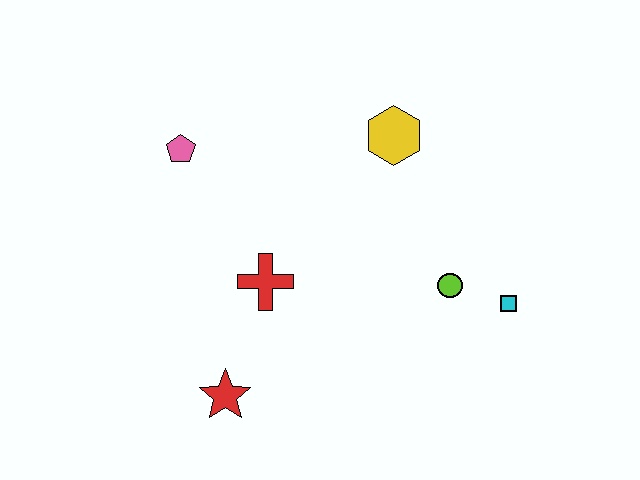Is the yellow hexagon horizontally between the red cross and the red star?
No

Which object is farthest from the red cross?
The cyan square is farthest from the red cross.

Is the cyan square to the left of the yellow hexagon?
No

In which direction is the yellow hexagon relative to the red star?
The yellow hexagon is above the red star.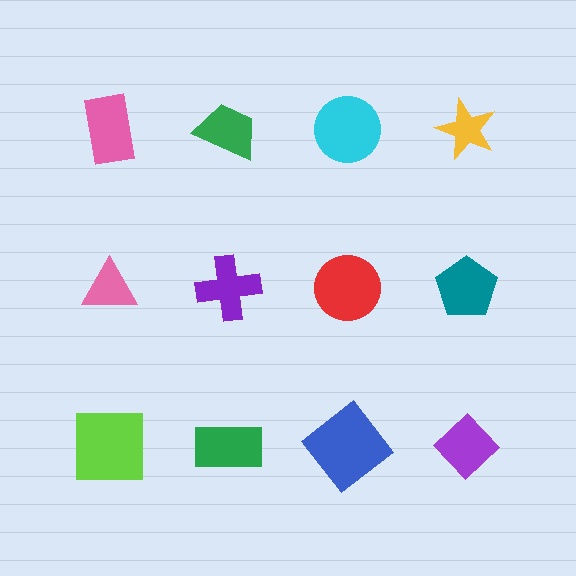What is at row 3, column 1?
A lime square.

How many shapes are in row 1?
4 shapes.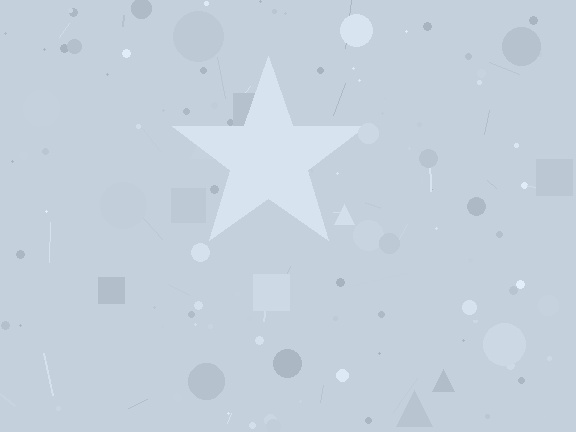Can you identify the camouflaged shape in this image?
The camouflaged shape is a star.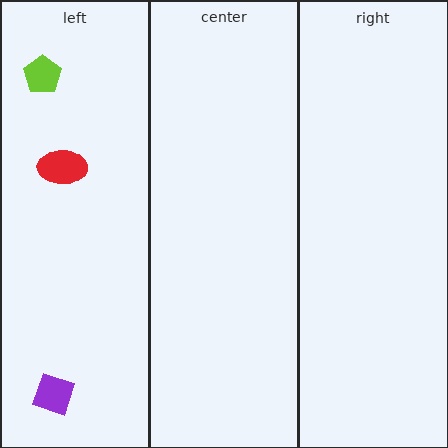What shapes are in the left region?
The purple diamond, the lime pentagon, the red ellipse.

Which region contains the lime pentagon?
The left region.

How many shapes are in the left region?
3.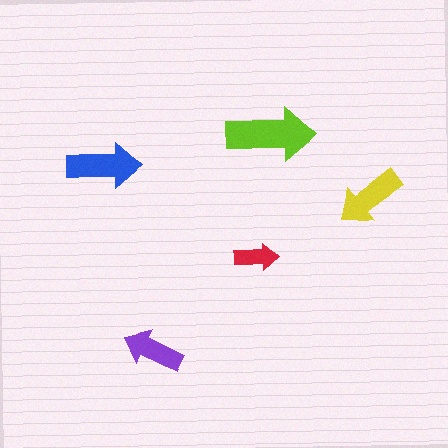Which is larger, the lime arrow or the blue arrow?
The lime one.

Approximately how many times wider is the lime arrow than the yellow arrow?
About 1.5 times wider.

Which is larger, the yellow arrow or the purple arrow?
The yellow one.